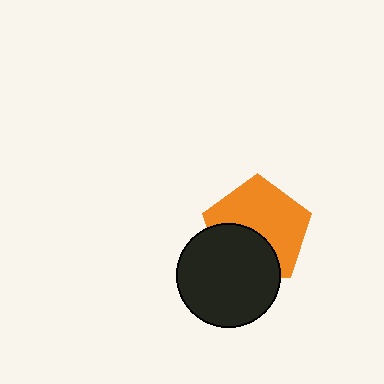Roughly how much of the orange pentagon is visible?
About half of it is visible (roughly 62%).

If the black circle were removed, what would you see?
You would see the complete orange pentagon.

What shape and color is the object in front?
The object in front is a black circle.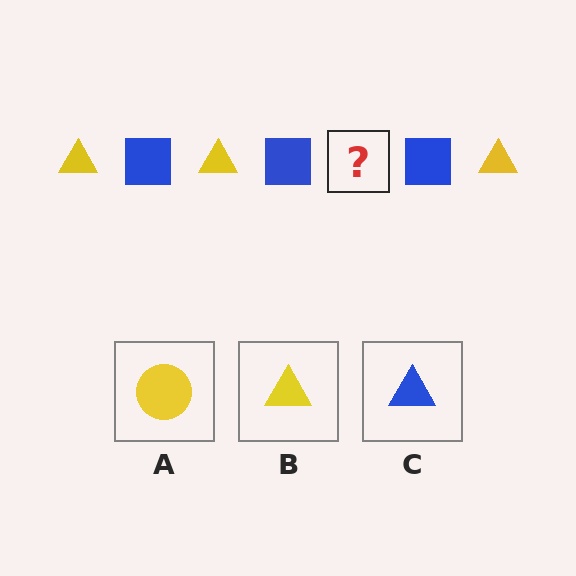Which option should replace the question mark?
Option B.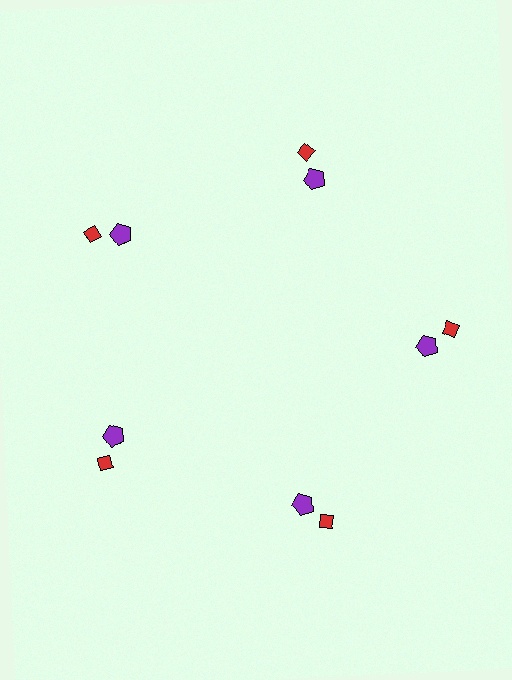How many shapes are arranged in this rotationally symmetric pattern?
There are 10 shapes, arranged in 5 groups of 2.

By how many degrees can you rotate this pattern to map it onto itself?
The pattern maps onto itself every 72 degrees of rotation.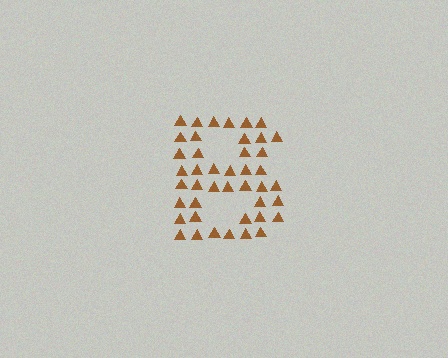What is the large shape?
The large shape is the letter B.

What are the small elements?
The small elements are triangles.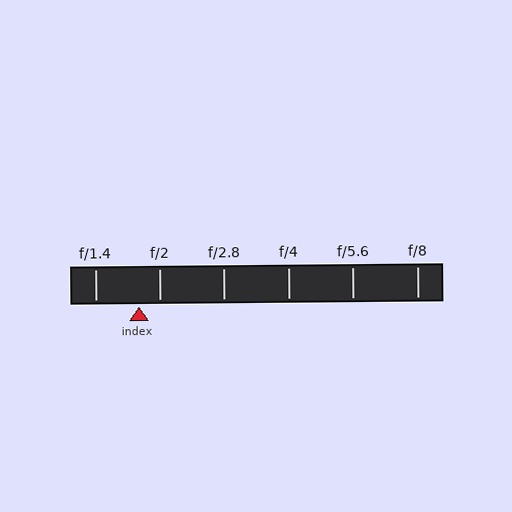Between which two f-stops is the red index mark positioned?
The index mark is between f/1.4 and f/2.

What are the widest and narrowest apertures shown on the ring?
The widest aperture shown is f/1.4 and the narrowest is f/8.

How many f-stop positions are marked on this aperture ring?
There are 6 f-stop positions marked.